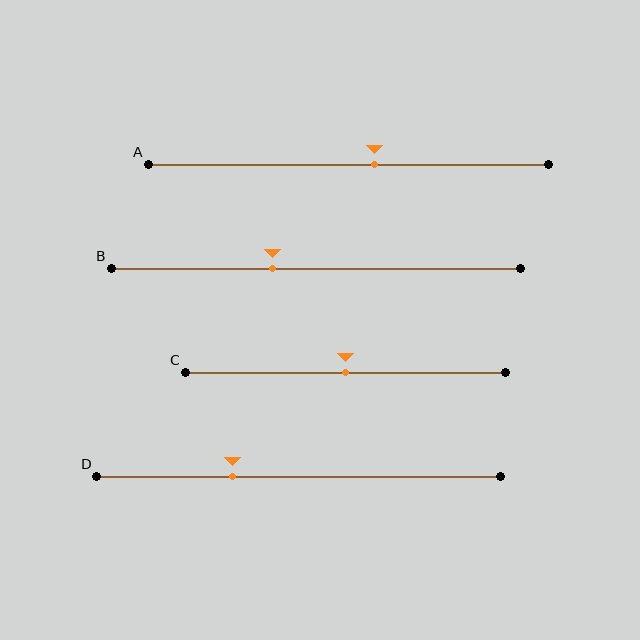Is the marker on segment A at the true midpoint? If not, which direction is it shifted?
No, the marker on segment A is shifted to the right by about 7% of the segment length.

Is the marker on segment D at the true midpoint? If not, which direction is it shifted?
No, the marker on segment D is shifted to the left by about 16% of the segment length.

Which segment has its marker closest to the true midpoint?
Segment C has its marker closest to the true midpoint.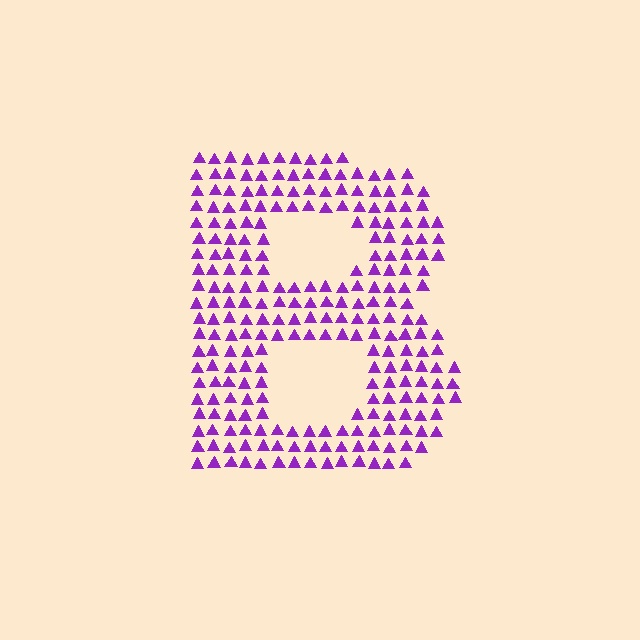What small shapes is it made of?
It is made of small triangles.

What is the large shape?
The large shape is the letter B.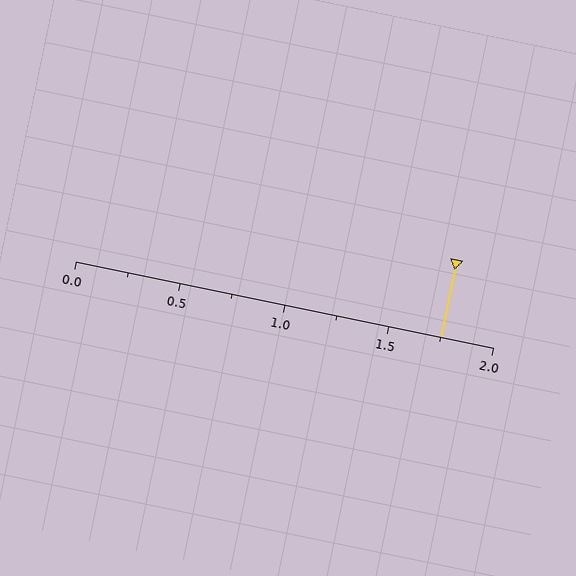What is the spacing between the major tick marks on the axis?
The major ticks are spaced 0.5 apart.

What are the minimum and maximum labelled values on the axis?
The axis runs from 0.0 to 2.0.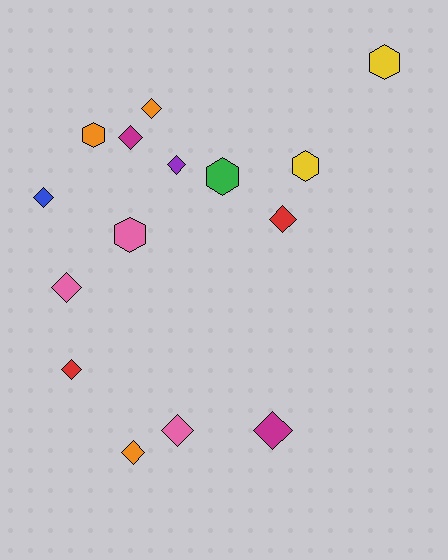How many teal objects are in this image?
There are no teal objects.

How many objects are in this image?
There are 15 objects.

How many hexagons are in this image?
There are 5 hexagons.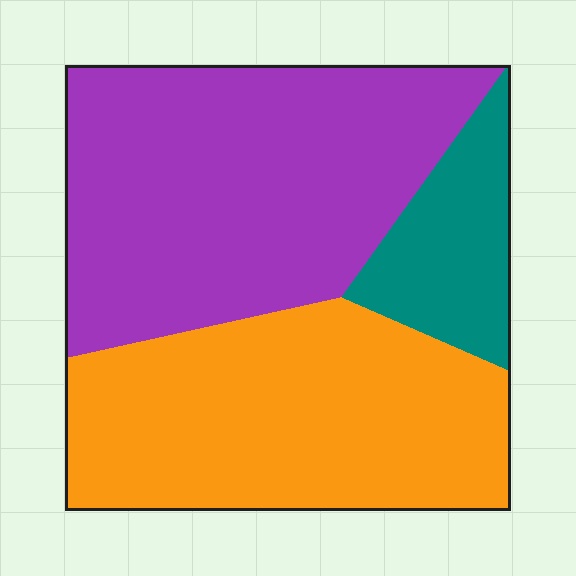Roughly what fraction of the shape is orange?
Orange takes up about two fifths (2/5) of the shape.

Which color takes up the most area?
Purple, at roughly 45%.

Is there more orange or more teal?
Orange.